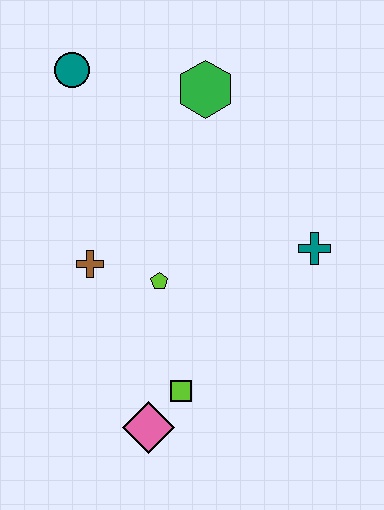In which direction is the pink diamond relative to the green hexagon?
The pink diamond is below the green hexagon.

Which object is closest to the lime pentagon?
The brown cross is closest to the lime pentagon.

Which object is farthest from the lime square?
The teal circle is farthest from the lime square.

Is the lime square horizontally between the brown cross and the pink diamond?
No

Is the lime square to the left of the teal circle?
No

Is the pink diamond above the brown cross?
No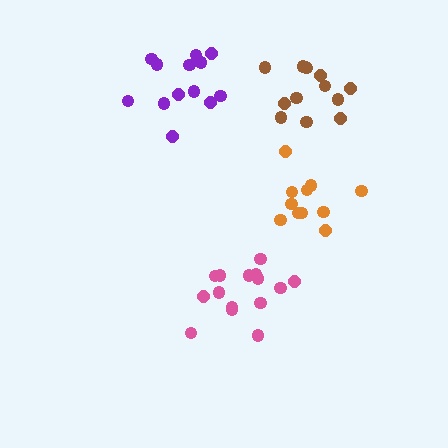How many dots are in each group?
Group 1: 13 dots, Group 2: 15 dots, Group 3: 11 dots, Group 4: 13 dots (52 total).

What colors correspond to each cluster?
The clusters are colored: purple, pink, orange, brown.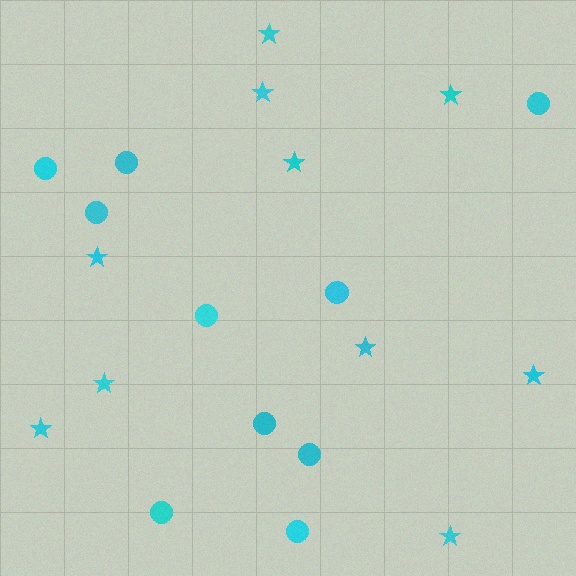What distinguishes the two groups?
There are 2 groups: one group of circles (10) and one group of stars (10).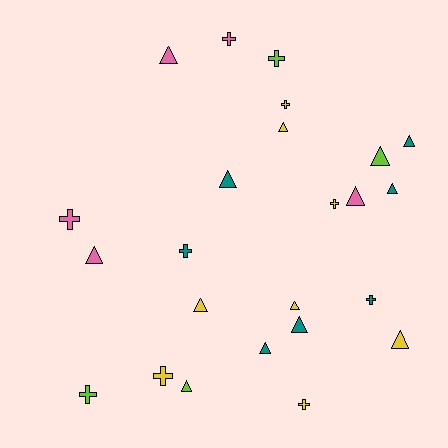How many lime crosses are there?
There are 2 lime crosses.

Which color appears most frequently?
Yellow, with 8 objects.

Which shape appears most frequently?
Triangle, with 14 objects.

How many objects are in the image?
There are 24 objects.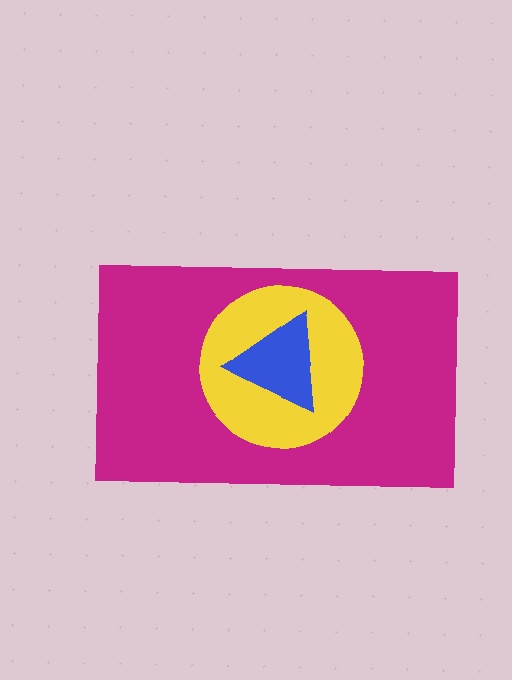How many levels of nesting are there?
3.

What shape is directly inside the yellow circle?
The blue triangle.